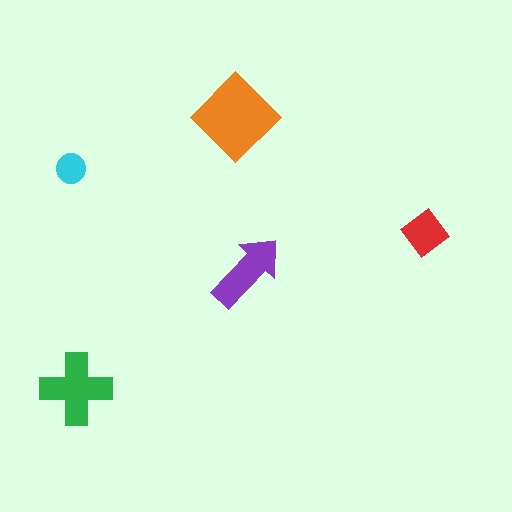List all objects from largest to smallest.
The orange diamond, the green cross, the purple arrow, the red diamond, the cyan circle.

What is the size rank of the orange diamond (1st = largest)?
1st.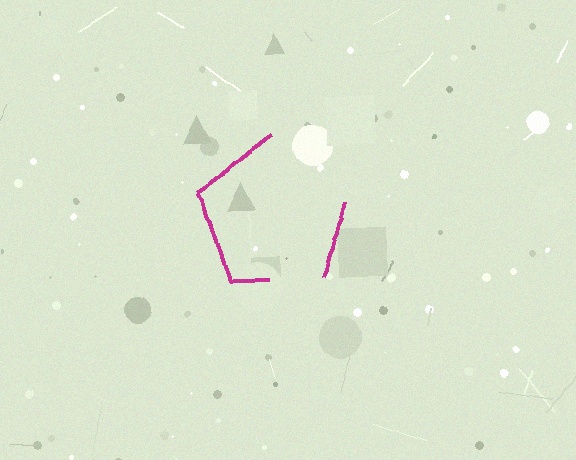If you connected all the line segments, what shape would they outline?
They would outline a pentagon.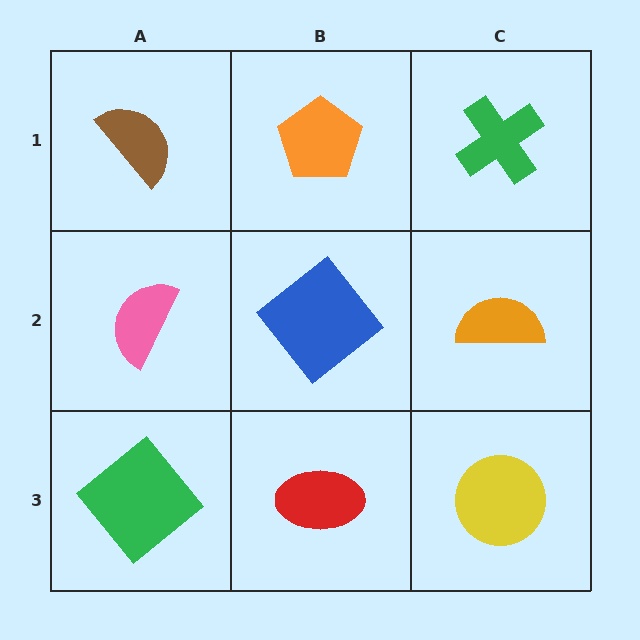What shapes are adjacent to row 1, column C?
An orange semicircle (row 2, column C), an orange pentagon (row 1, column B).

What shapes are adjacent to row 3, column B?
A blue diamond (row 2, column B), a green diamond (row 3, column A), a yellow circle (row 3, column C).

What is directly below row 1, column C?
An orange semicircle.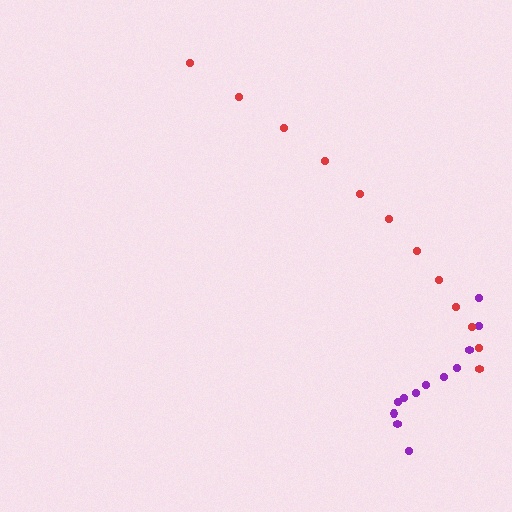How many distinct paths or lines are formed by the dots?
There are 2 distinct paths.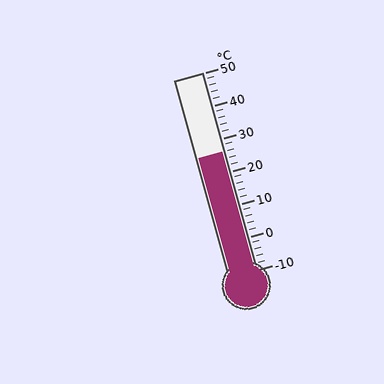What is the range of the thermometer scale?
The thermometer scale ranges from -10°C to 50°C.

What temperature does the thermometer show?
The thermometer shows approximately 26°C.